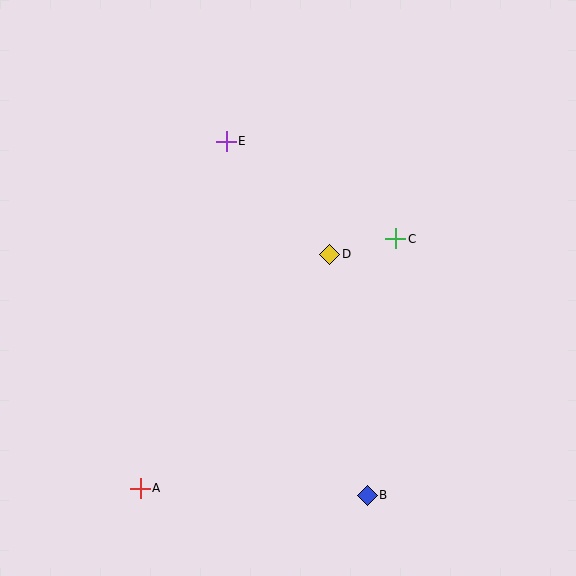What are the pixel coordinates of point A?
Point A is at (140, 488).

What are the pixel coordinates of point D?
Point D is at (330, 254).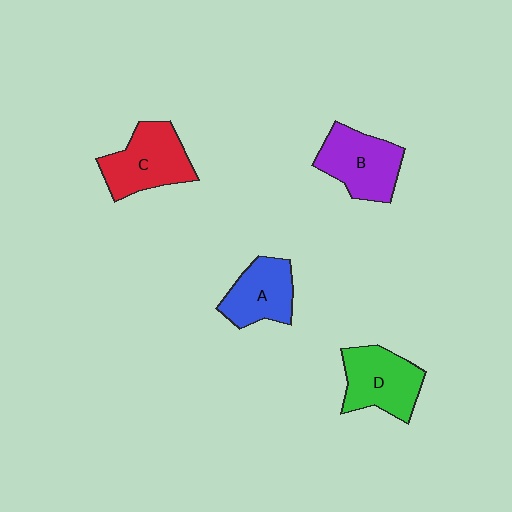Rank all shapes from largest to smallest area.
From largest to smallest: C (red), B (purple), D (green), A (blue).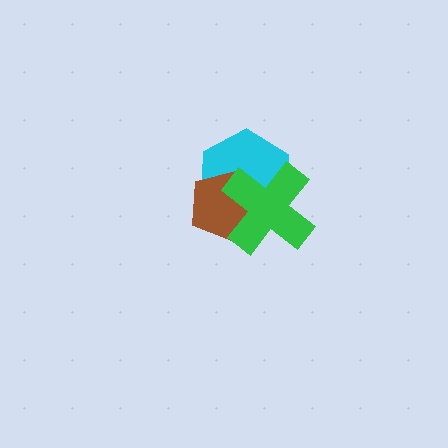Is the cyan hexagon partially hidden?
Yes, it is partially covered by another shape.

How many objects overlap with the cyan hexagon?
2 objects overlap with the cyan hexagon.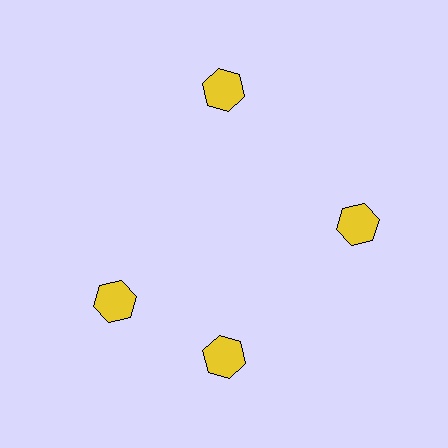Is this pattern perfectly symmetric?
No. The 4 yellow hexagons are arranged in a ring, but one element near the 9 o'clock position is rotated out of alignment along the ring, breaking the 4-fold rotational symmetry.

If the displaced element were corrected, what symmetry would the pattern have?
It would have 4-fold rotational symmetry — the pattern would map onto itself every 90 degrees.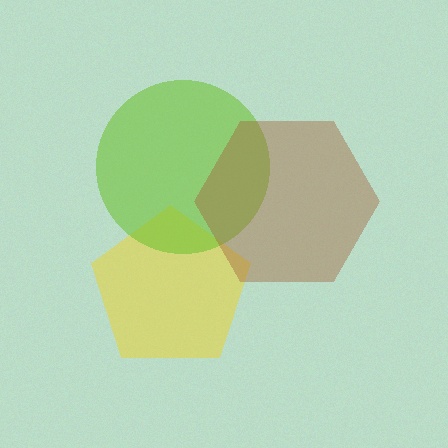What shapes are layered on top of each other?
The layered shapes are: a yellow pentagon, a lime circle, a brown hexagon.